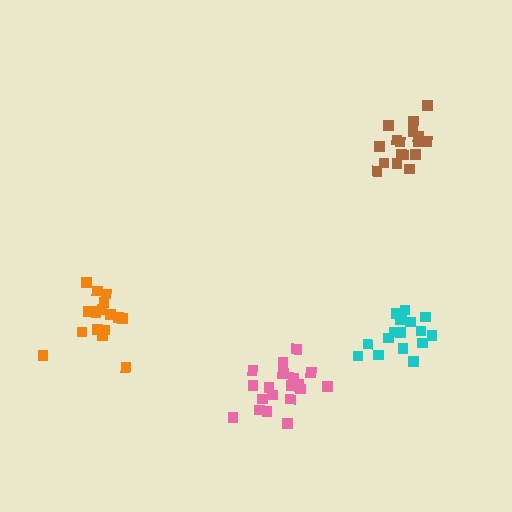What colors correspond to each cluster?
The clusters are colored: orange, pink, brown, cyan.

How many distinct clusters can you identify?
There are 4 distinct clusters.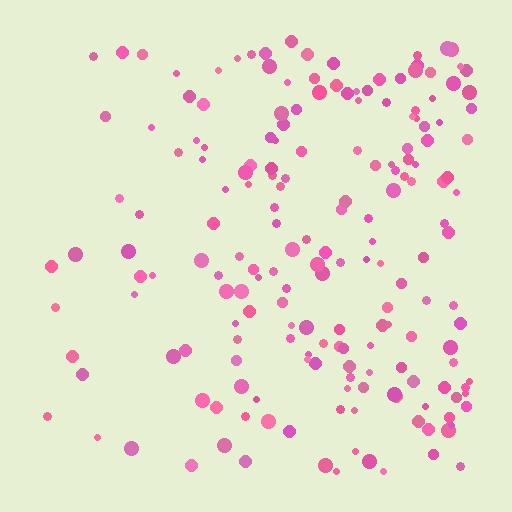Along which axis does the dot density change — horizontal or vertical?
Horizontal.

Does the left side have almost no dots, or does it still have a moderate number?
Still a moderate number, just noticeably fewer than the right.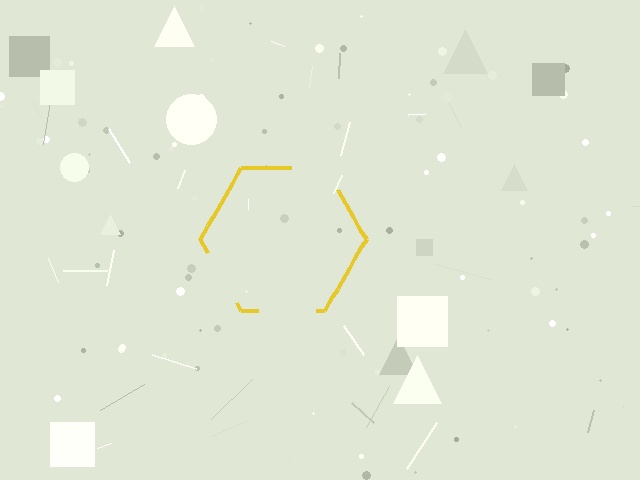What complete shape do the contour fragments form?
The contour fragments form a hexagon.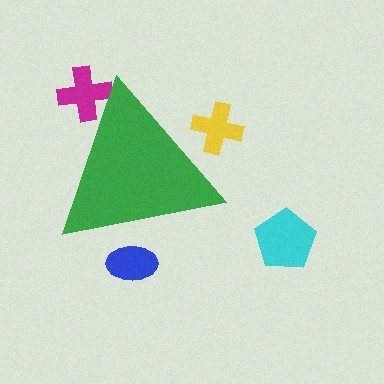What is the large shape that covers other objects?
A green triangle.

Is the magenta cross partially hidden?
Yes, the magenta cross is partially hidden behind the green triangle.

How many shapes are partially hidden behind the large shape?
3 shapes are partially hidden.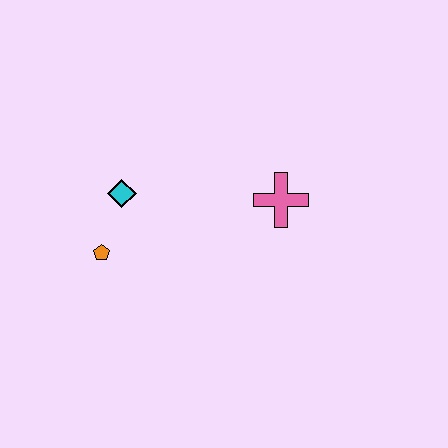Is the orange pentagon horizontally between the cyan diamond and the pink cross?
No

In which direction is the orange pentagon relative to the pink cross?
The orange pentagon is to the left of the pink cross.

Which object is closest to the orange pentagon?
The cyan diamond is closest to the orange pentagon.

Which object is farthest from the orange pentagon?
The pink cross is farthest from the orange pentagon.